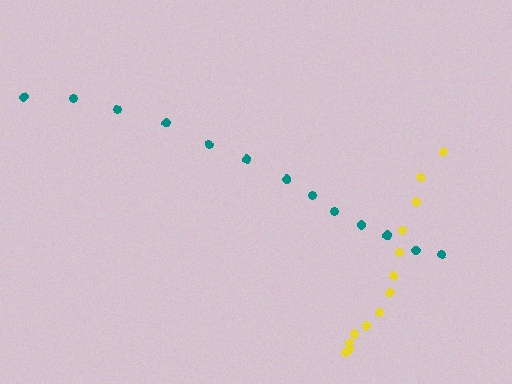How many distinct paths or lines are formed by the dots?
There are 2 distinct paths.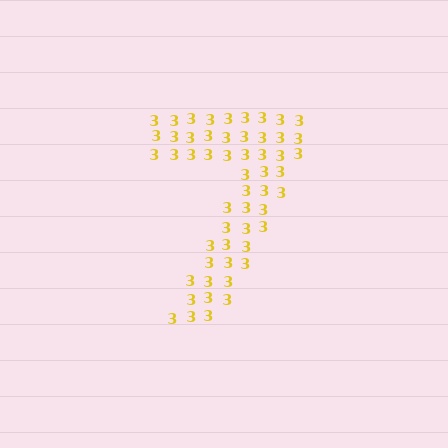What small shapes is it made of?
It is made of small digit 3's.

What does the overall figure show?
The overall figure shows the digit 7.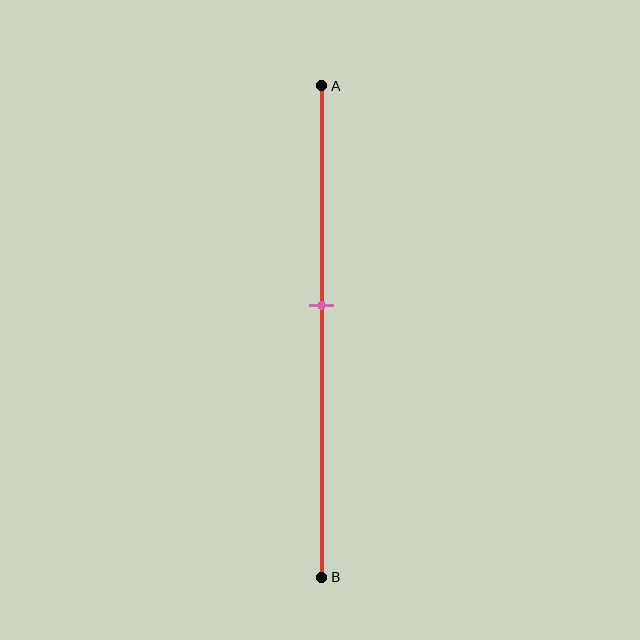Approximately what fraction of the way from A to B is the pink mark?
The pink mark is approximately 45% of the way from A to B.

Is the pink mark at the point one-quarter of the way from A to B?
No, the mark is at about 45% from A, not at the 25% one-quarter point.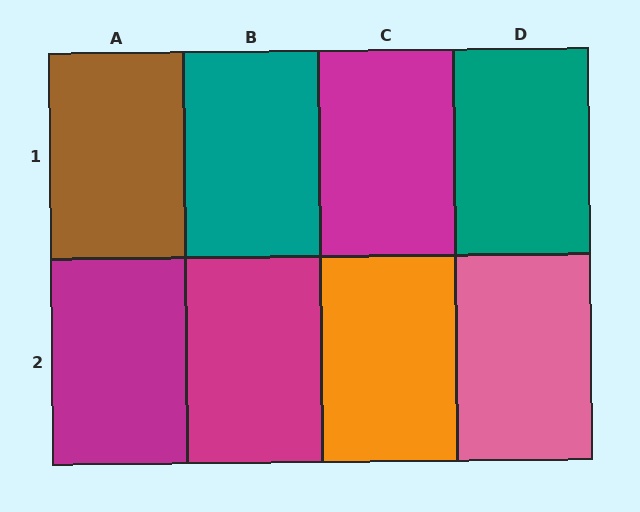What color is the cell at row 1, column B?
Teal.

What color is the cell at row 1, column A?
Brown.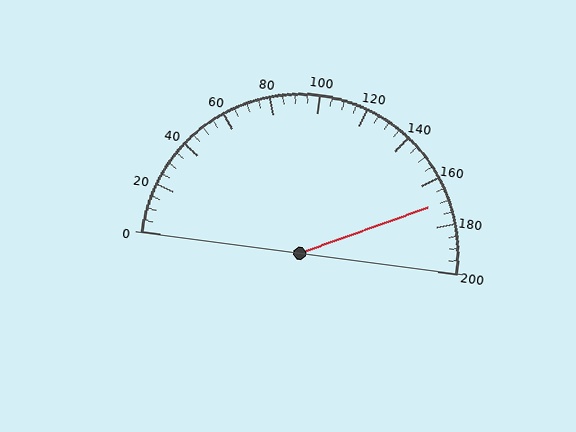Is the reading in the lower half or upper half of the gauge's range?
The reading is in the upper half of the range (0 to 200).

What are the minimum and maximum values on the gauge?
The gauge ranges from 0 to 200.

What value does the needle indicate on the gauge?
The needle indicates approximately 170.